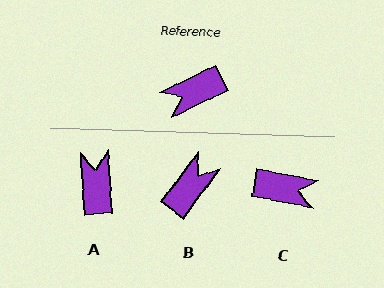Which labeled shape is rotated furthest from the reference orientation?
B, about 153 degrees away.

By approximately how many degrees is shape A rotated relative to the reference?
Approximately 112 degrees clockwise.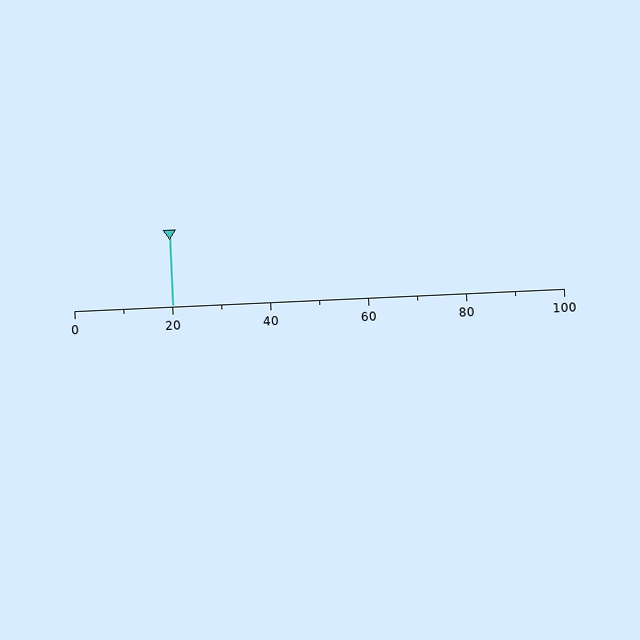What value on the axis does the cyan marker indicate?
The marker indicates approximately 20.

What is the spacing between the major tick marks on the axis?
The major ticks are spaced 20 apart.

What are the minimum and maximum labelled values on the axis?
The axis runs from 0 to 100.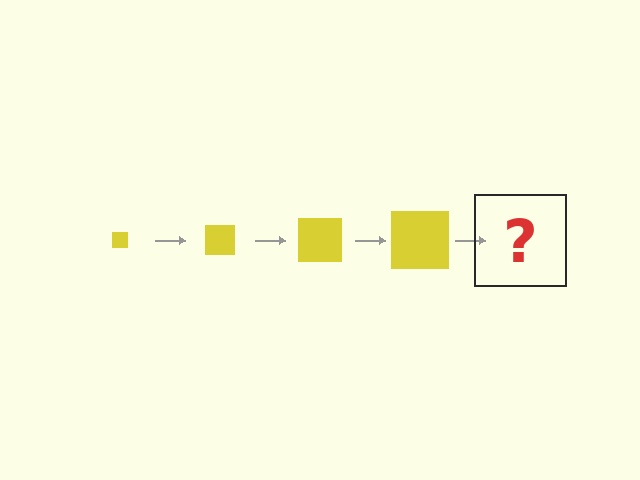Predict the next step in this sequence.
The next step is a yellow square, larger than the previous one.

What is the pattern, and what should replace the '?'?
The pattern is that the square gets progressively larger each step. The '?' should be a yellow square, larger than the previous one.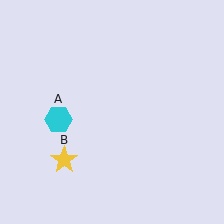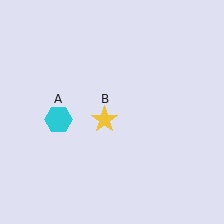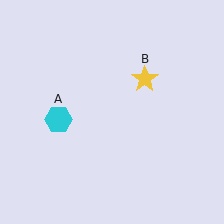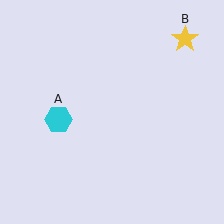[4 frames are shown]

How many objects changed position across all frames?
1 object changed position: yellow star (object B).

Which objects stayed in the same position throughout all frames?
Cyan hexagon (object A) remained stationary.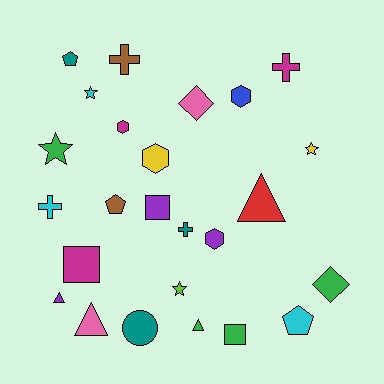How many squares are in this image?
There are 3 squares.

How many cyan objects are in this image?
There are 3 cyan objects.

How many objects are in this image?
There are 25 objects.